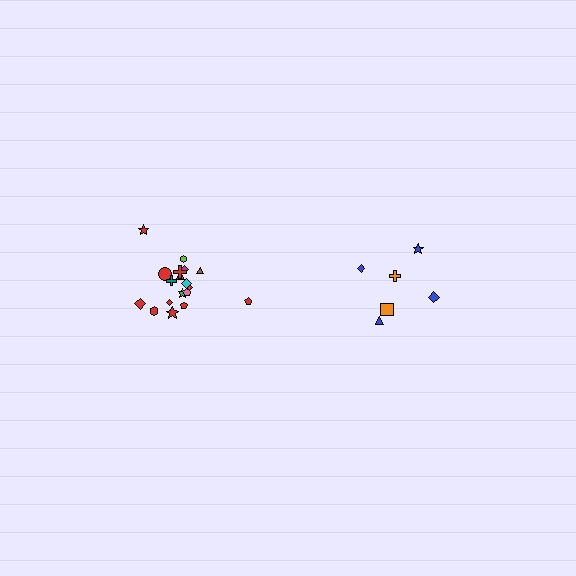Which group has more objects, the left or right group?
The left group.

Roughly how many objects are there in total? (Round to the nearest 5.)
Roughly 25 objects in total.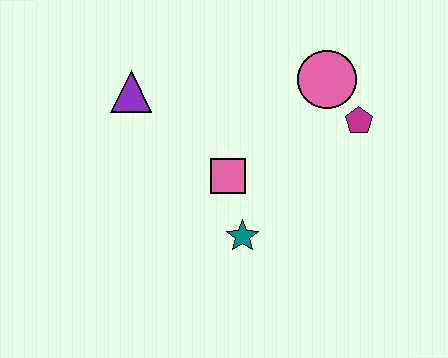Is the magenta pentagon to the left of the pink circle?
No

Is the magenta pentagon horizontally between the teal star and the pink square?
No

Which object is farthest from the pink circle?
The purple triangle is farthest from the pink circle.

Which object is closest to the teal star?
The pink square is closest to the teal star.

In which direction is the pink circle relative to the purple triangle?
The pink circle is to the right of the purple triangle.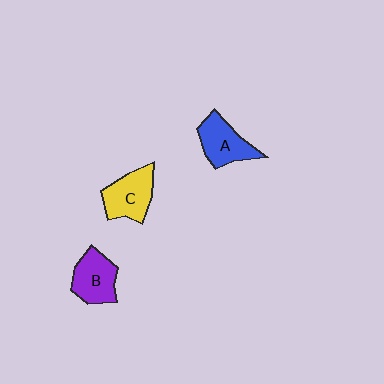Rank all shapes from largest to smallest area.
From largest to smallest: C (yellow), B (purple), A (blue).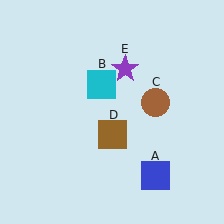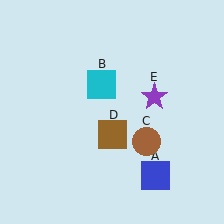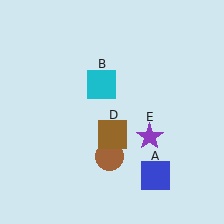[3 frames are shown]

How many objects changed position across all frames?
2 objects changed position: brown circle (object C), purple star (object E).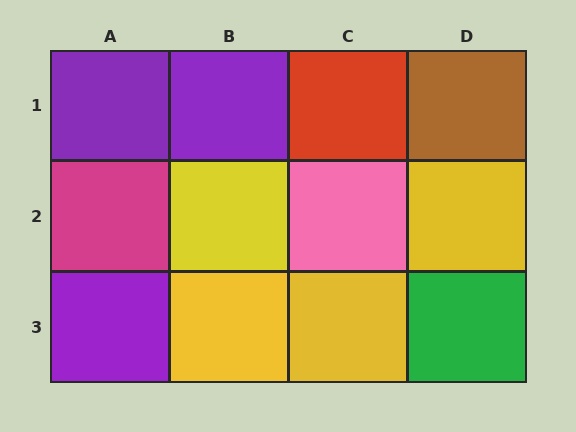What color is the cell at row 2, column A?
Magenta.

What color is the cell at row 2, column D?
Yellow.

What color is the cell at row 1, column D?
Brown.